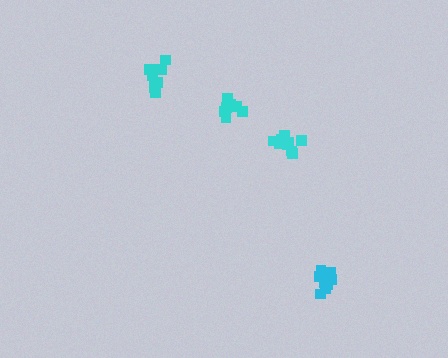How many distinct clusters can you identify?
There are 4 distinct clusters.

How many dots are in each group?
Group 1: 7 dots, Group 2: 12 dots, Group 3: 9 dots, Group 4: 9 dots (37 total).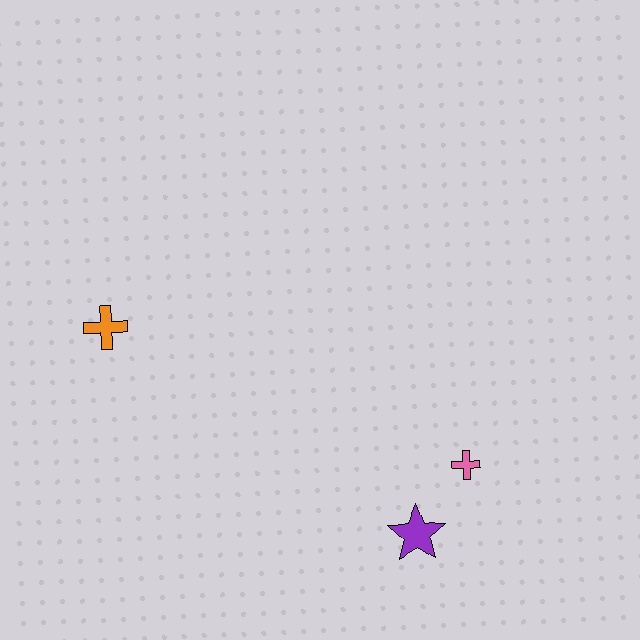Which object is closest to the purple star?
The pink cross is closest to the purple star.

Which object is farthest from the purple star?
The orange cross is farthest from the purple star.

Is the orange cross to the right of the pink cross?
No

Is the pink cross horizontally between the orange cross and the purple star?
No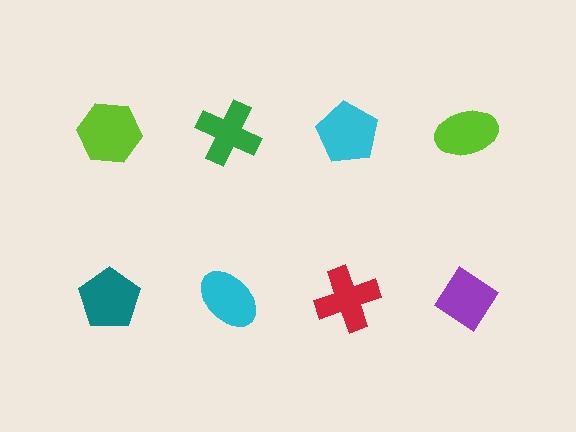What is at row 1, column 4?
A lime ellipse.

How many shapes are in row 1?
4 shapes.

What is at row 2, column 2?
A cyan ellipse.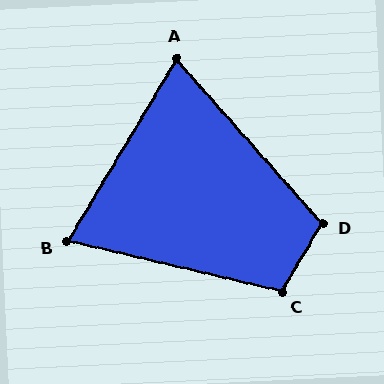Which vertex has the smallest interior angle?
B, at approximately 72 degrees.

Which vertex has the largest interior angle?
D, at approximately 108 degrees.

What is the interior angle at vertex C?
Approximately 107 degrees (obtuse).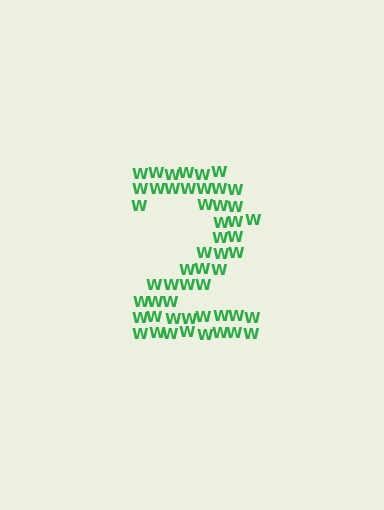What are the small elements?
The small elements are letter W's.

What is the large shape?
The large shape is the digit 2.